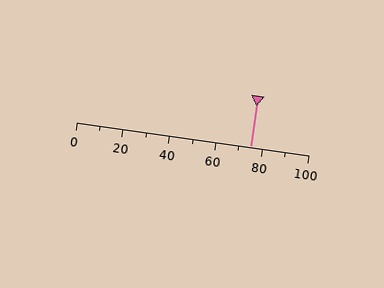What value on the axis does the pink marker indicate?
The marker indicates approximately 75.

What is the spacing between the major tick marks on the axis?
The major ticks are spaced 20 apart.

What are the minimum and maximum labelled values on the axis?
The axis runs from 0 to 100.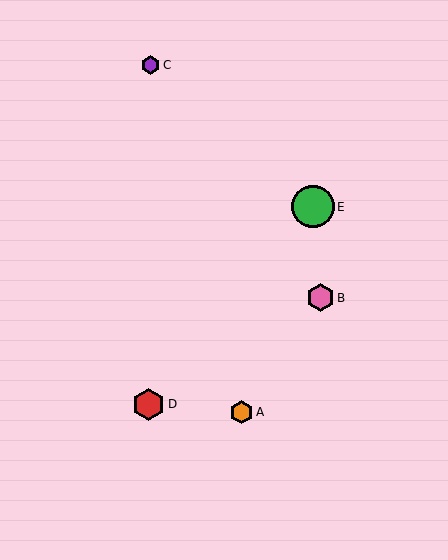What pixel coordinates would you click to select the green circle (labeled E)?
Click at (313, 207) to select the green circle E.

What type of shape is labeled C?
Shape C is a purple hexagon.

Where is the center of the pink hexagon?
The center of the pink hexagon is at (320, 298).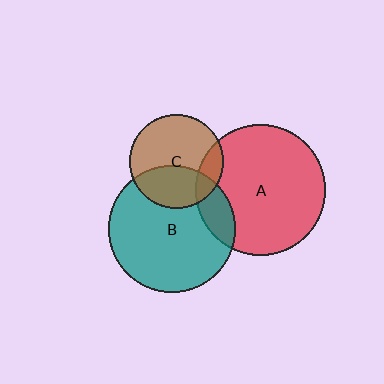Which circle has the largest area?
Circle A (red).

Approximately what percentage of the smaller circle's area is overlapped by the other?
Approximately 35%.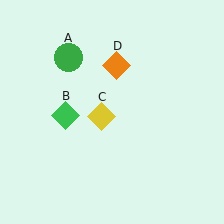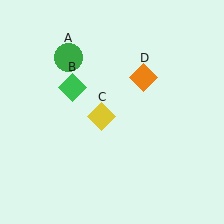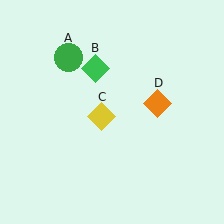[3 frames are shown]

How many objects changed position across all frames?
2 objects changed position: green diamond (object B), orange diamond (object D).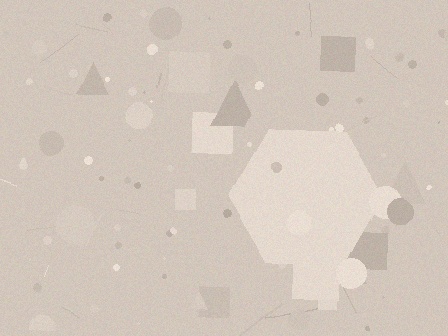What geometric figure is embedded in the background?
A hexagon is embedded in the background.